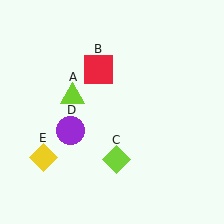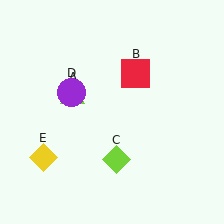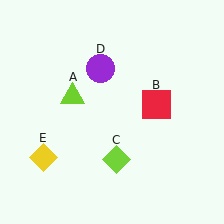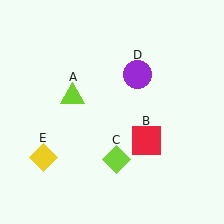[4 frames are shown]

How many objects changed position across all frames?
2 objects changed position: red square (object B), purple circle (object D).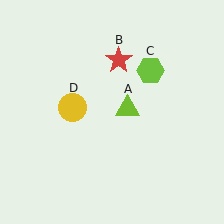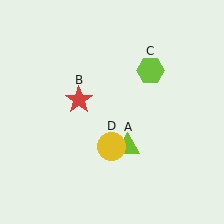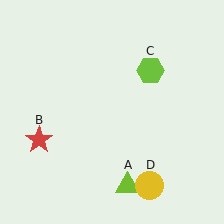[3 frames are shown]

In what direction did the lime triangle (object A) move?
The lime triangle (object A) moved down.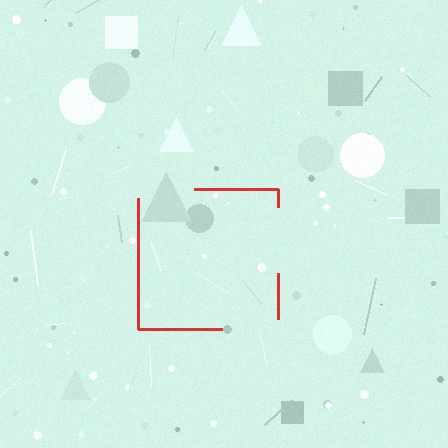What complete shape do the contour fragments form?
The contour fragments form a square.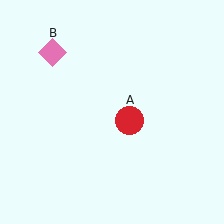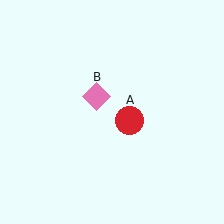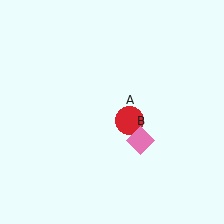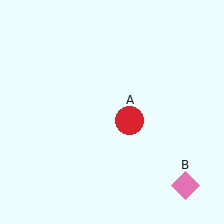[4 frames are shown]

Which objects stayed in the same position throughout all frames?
Red circle (object A) remained stationary.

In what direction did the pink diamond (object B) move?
The pink diamond (object B) moved down and to the right.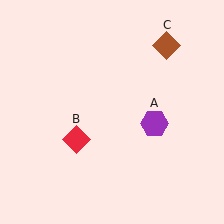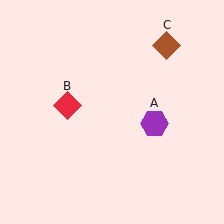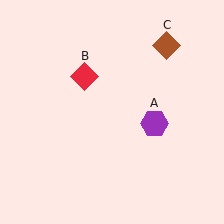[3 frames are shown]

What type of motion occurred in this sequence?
The red diamond (object B) rotated clockwise around the center of the scene.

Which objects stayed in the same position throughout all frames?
Purple hexagon (object A) and brown diamond (object C) remained stationary.